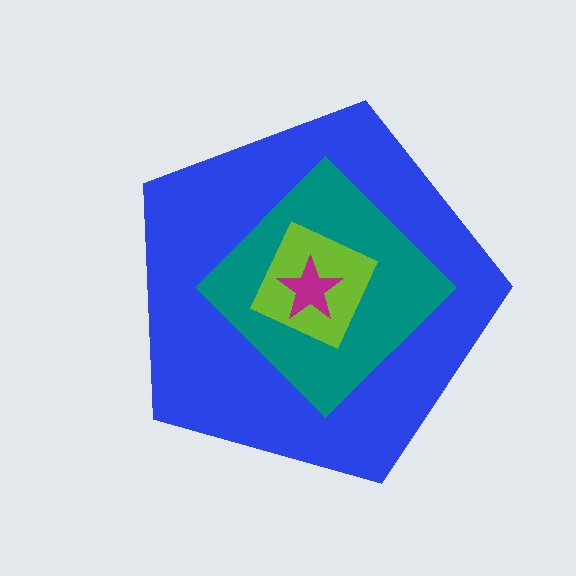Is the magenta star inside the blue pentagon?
Yes.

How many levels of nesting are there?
4.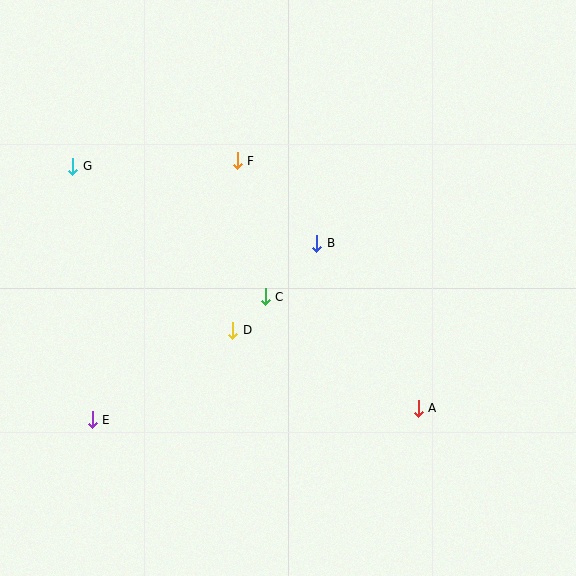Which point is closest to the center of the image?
Point C at (265, 297) is closest to the center.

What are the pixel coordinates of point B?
Point B is at (317, 243).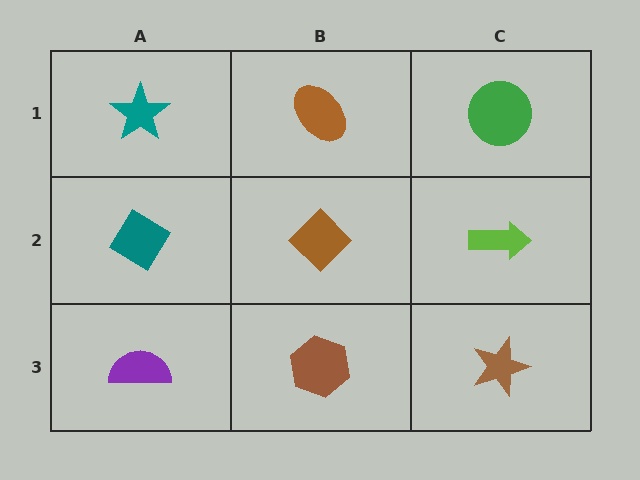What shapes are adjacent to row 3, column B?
A brown diamond (row 2, column B), a purple semicircle (row 3, column A), a brown star (row 3, column C).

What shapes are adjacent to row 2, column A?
A teal star (row 1, column A), a purple semicircle (row 3, column A), a brown diamond (row 2, column B).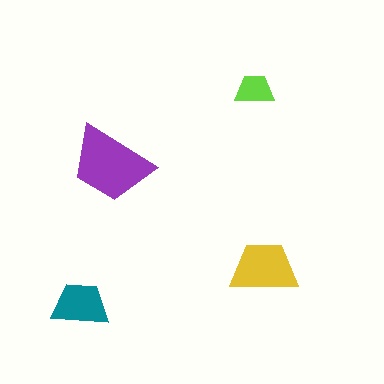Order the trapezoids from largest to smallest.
the purple one, the yellow one, the teal one, the lime one.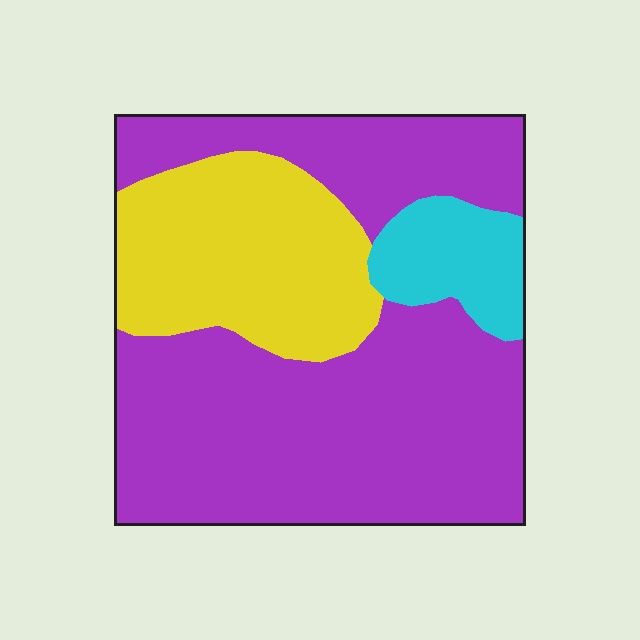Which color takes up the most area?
Purple, at roughly 65%.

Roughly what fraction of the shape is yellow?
Yellow covers 26% of the shape.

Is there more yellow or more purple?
Purple.